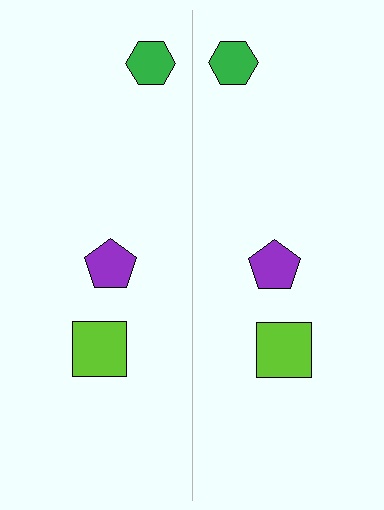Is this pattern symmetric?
Yes, this pattern has bilateral (reflection) symmetry.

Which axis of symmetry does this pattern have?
The pattern has a vertical axis of symmetry running through the center of the image.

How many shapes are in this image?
There are 6 shapes in this image.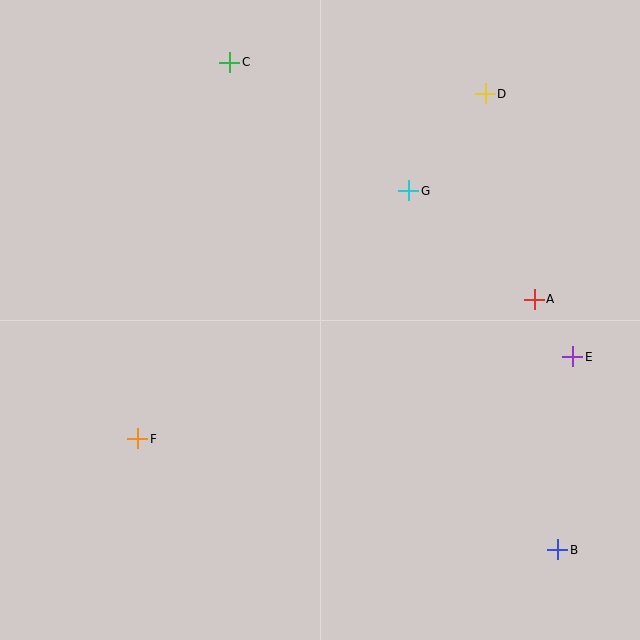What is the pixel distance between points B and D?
The distance between B and D is 462 pixels.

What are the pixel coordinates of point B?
Point B is at (558, 550).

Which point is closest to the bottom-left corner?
Point F is closest to the bottom-left corner.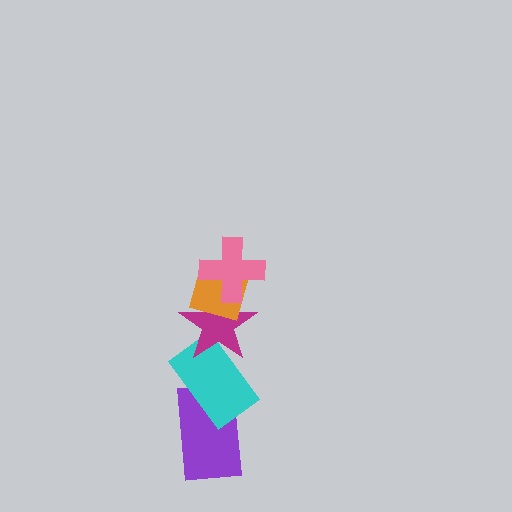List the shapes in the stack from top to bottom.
From top to bottom: the pink cross, the orange diamond, the magenta star, the cyan rectangle, the purple rectangle.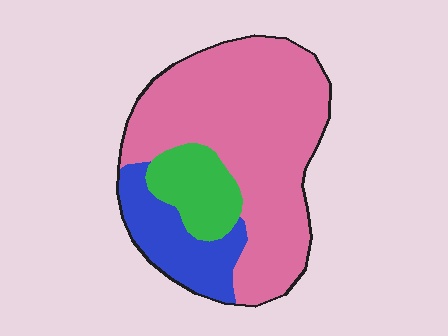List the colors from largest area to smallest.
From largest to smallest: pink, blue, green.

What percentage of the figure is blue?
Blue takes up about one fifth (1/5) of the figure.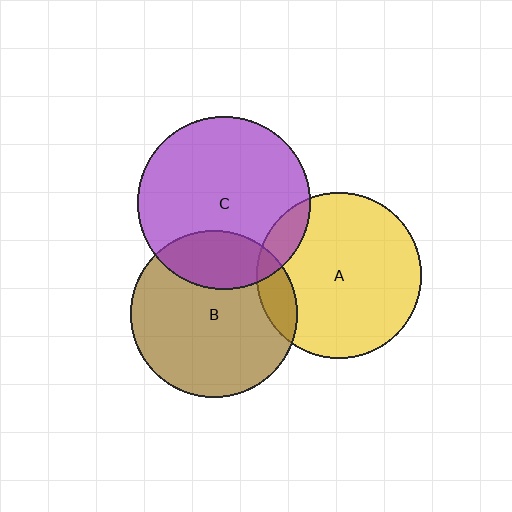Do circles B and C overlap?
Yes.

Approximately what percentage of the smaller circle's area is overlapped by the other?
Approximately 25%.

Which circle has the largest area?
Circle C (purple).